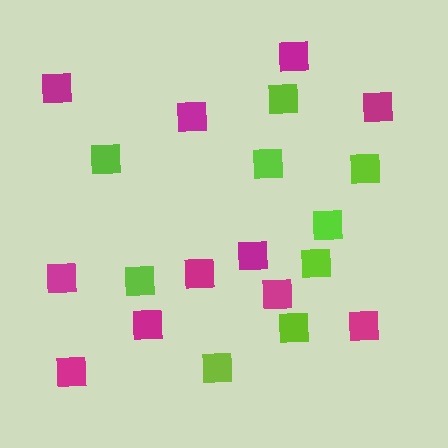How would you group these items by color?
There are 2 groups: one group of magenta squares (11) and one group of lime squares (9).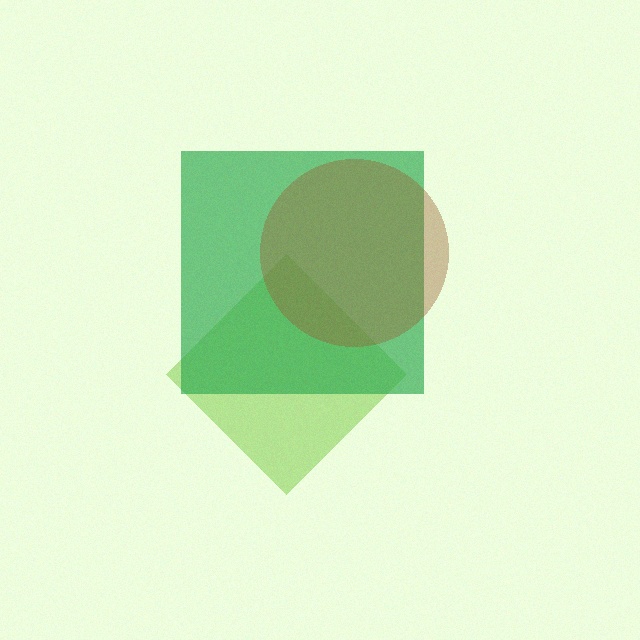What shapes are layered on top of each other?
The layered shapes are: a lime diamond, a green square, a brown circle.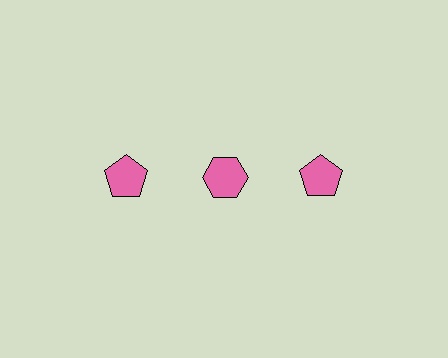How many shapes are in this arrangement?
There are 3 shapes arranged in a grid pattern.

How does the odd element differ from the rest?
It has a different shape: hexagon instead of pentagon.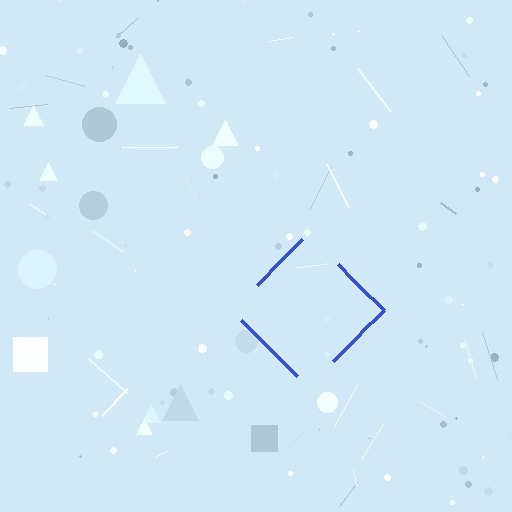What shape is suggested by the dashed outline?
The dashed outline suggests a diamond.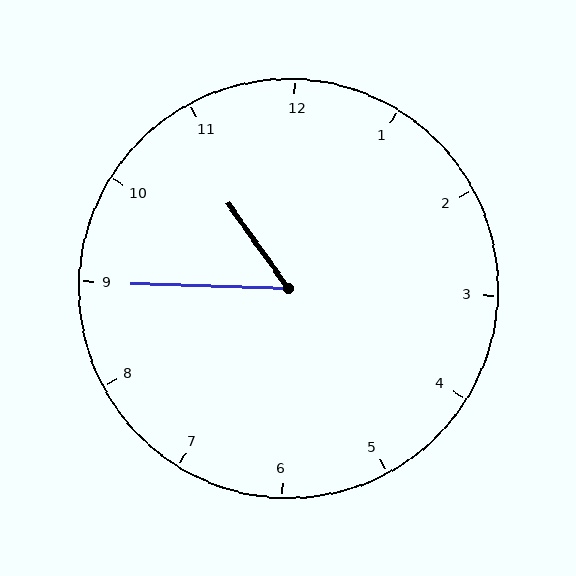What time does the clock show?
10:45.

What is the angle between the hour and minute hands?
Approximately 52 degrees.